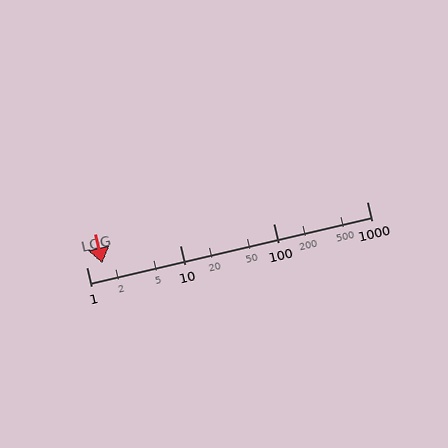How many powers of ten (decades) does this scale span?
The scale spans 3 decades, from 1 to 1000.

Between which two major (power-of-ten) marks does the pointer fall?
The pointer is between 1 and 10.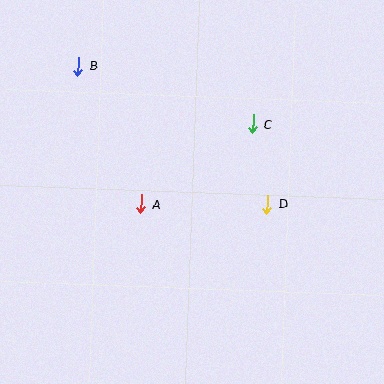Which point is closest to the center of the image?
Point A at (141, 204) is closest to the center.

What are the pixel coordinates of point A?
Point A is at (141, 204).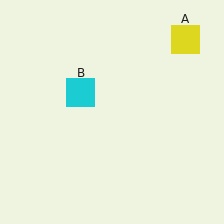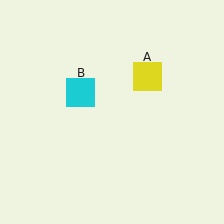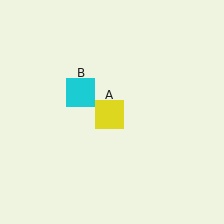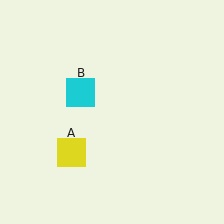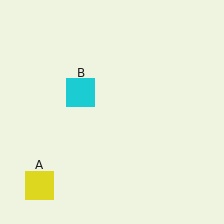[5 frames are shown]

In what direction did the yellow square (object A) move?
The yellow square (object A) moved down and to the left.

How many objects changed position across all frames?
1 object changed position: yellow square (object A).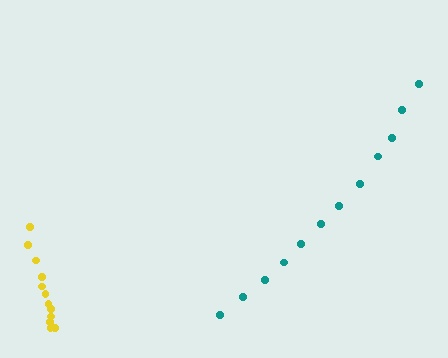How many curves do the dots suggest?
There are 2 distinct paths.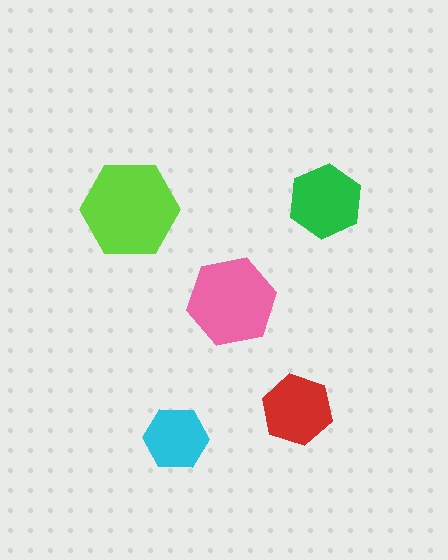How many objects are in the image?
There are 5 objects in the image.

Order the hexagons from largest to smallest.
the lime one, the pink one, the green one, the red one, the cyan one.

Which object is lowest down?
The cyan hexagon is bottommost.